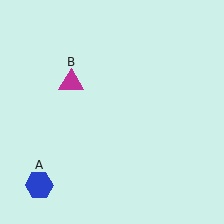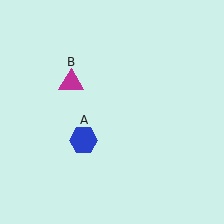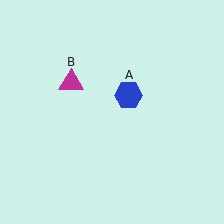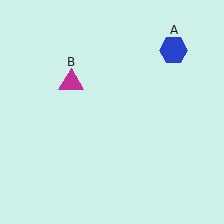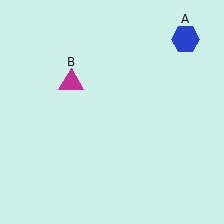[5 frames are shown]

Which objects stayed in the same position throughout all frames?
Magenta triangle (object B) remained stationary.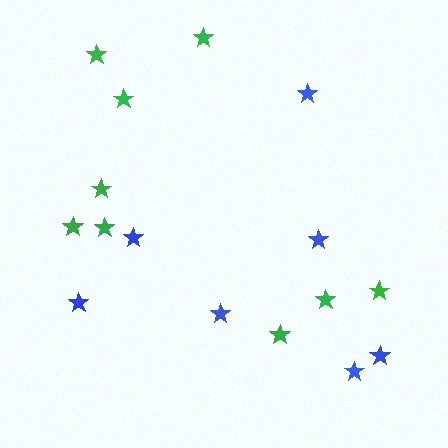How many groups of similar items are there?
There are 2 groups: one group of blue stars (7) and one group of green stars (9).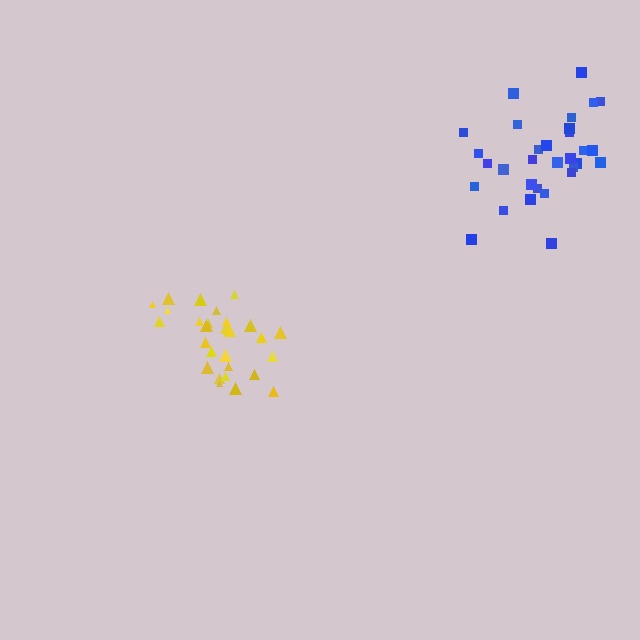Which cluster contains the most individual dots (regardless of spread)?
Blue (31).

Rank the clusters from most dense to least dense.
yellow, blue.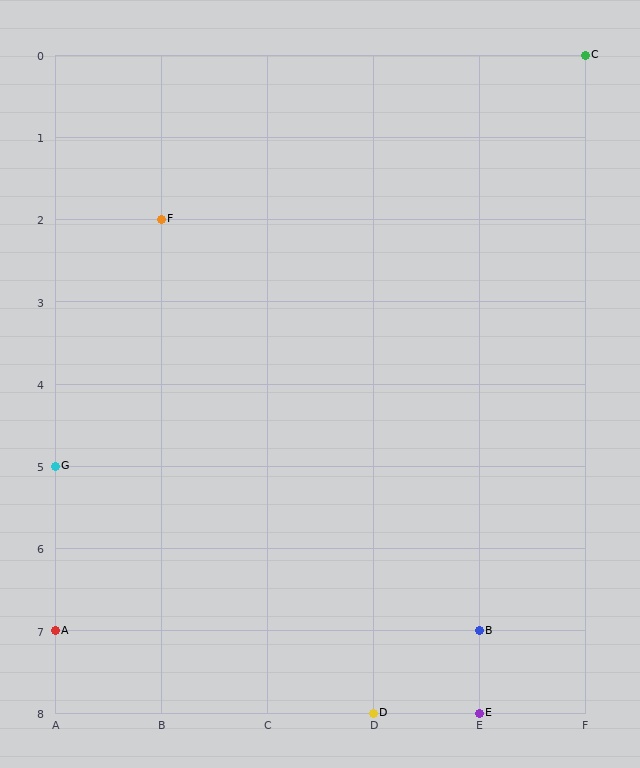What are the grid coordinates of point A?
Point A is at grid coordinates (A, 7).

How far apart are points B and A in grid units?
Points B and A are 4 columns apart.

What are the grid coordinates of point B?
Point B is at grid coordinates (E, 7).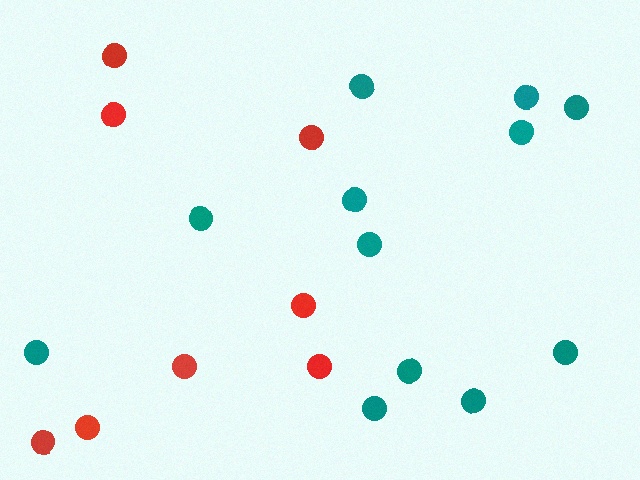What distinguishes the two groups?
There are 2 groups: one group of teal circles (12) and one group of red circles (8).